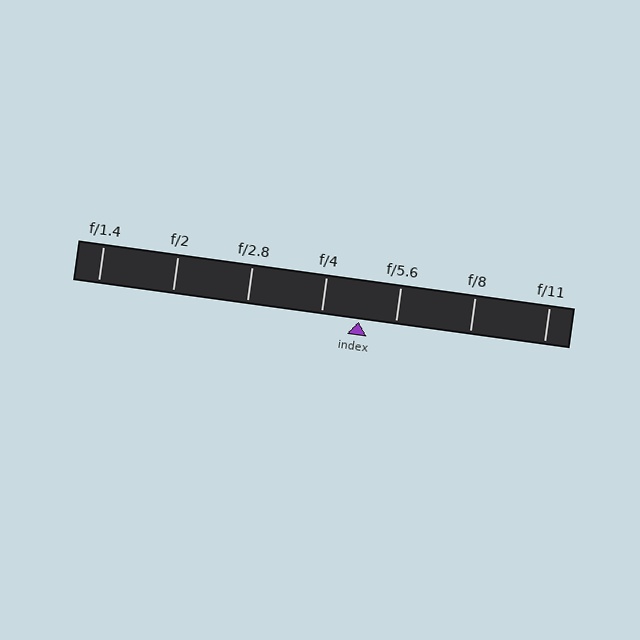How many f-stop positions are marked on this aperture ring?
There are 7 f-stop positions marked.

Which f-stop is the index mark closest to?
The index mark is closest to f/5.6.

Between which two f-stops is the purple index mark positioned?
The index mark is between f/4 and f/5.6.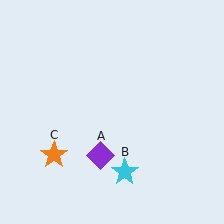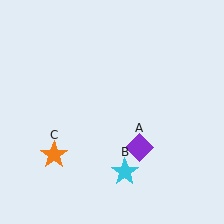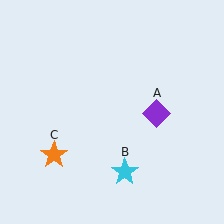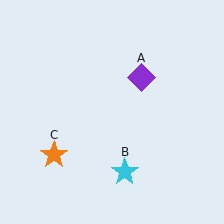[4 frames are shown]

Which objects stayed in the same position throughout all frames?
Cyan star (object B) and orange star (object C) remained stationary.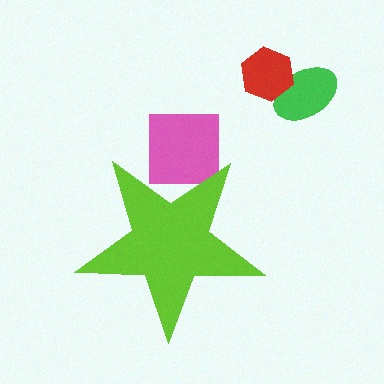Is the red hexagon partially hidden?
No, the red hexagon is fully visible.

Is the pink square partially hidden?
Yes, the pink square is partially hidden behind the lime star.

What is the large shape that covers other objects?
A lime star.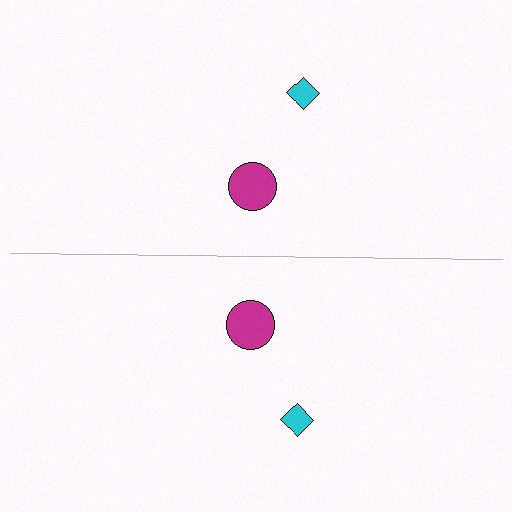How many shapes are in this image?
There are 4 shapes in this image.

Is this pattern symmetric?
Yes, this pattern has bilateral (reflection) symmetry.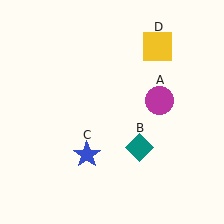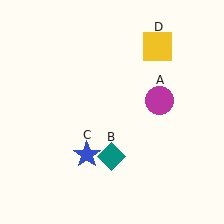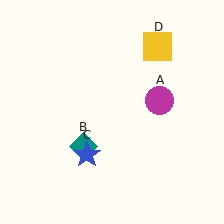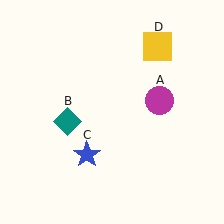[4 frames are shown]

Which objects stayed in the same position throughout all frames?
Magenta circle (object A) and blue star (object C) and yellow square (object D) remained stationary.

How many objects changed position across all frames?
1 object changed position: teal diamond (object B).